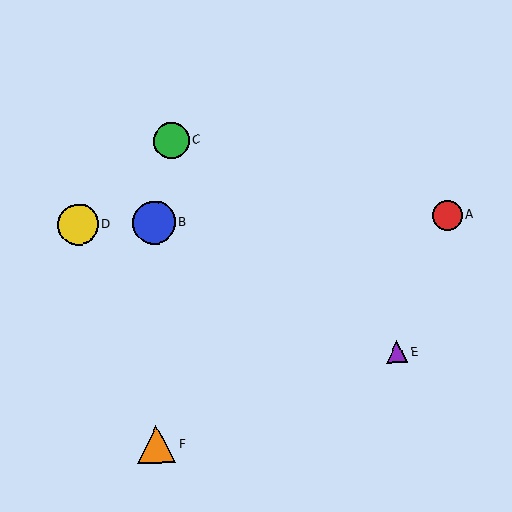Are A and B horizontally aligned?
Yes, both are at y≈215.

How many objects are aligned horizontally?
3 objects (A, B, D) are aligned horizontally.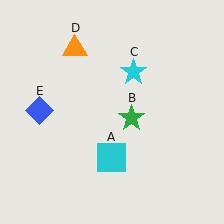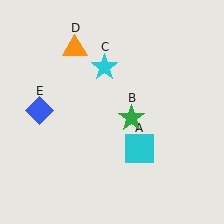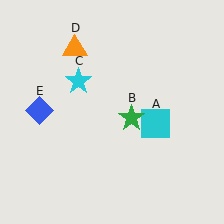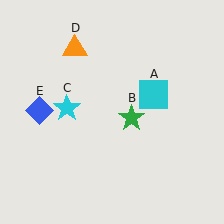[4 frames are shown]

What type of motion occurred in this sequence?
The cyan square (object A), cyan star (object C) rotated counterclockwise around the center of the scene.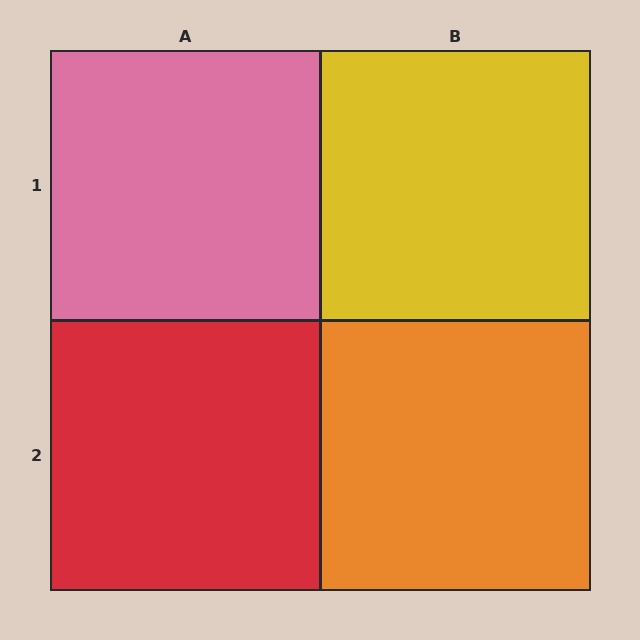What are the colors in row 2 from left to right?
Red, orange.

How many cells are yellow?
1 cell is yellow.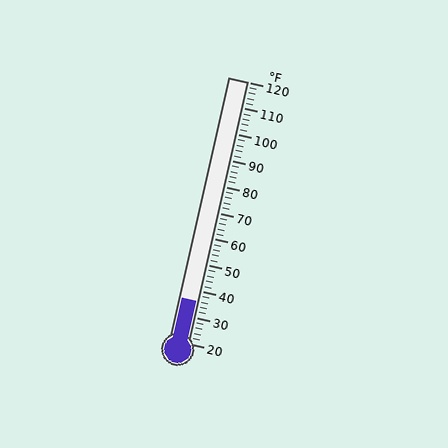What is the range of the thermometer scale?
The thermometer scale ranges from 20°F to 120°F.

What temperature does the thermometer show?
The thermometer shows approximately 36°F.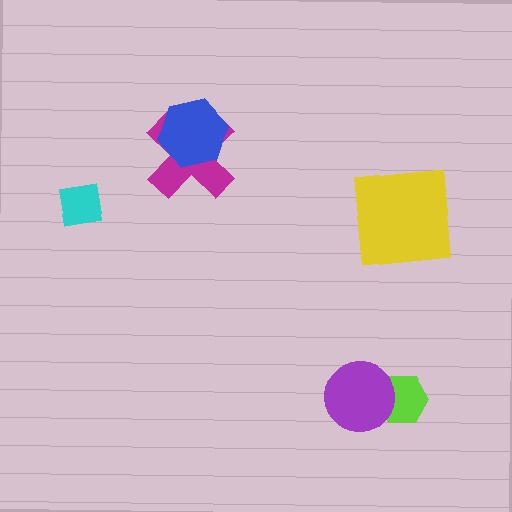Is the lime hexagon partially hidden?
Yes, it is partially covered by another shape.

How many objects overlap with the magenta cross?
1 object overlaps with the magenta cross.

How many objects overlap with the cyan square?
0 objects overlap with the cyan square.